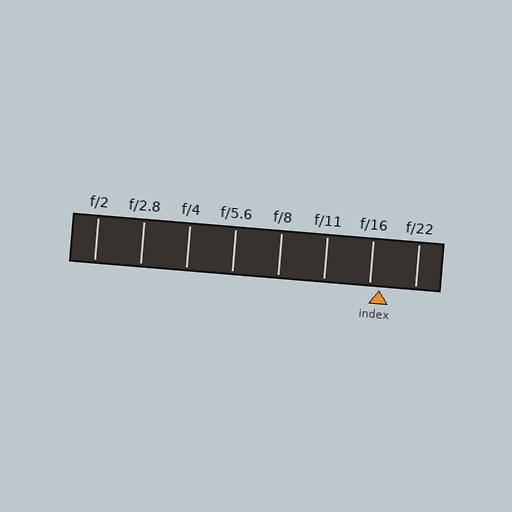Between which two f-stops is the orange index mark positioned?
The index mark is between f/16 and f/22.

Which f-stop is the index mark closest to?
The index mark is closest to f/16.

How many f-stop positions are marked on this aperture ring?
There are 8 f-stop positions marked.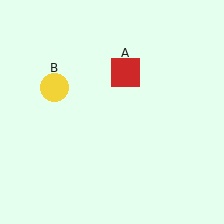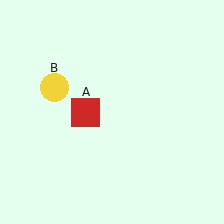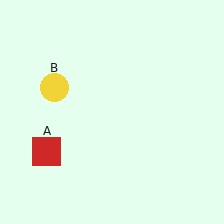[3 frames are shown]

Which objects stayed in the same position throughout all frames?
Yellow circle (object B) remained stationary.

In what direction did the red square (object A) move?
The red square (object A) moved down and to the left.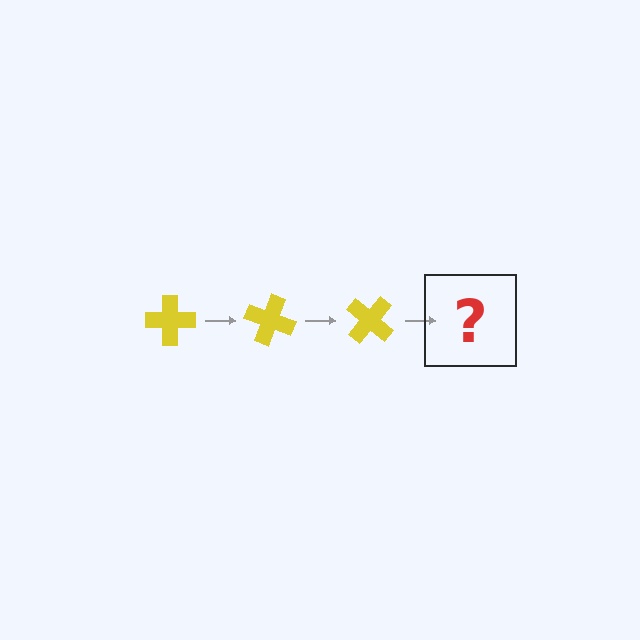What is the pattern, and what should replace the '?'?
The pattern is that the cross rotates 20 degrees each step. The '?' should be a yellow cross rotated 60 degrees.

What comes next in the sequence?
The next element should be a yellow cross rotated 60 degrees.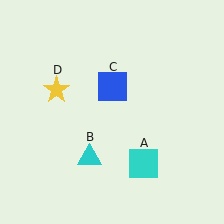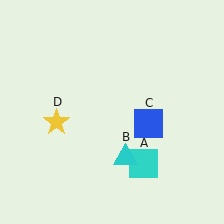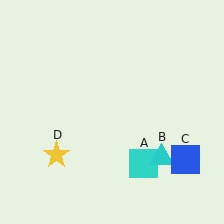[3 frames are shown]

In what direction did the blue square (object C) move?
The blue square (object C) moved down and to the right.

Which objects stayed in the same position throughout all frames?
Cyan square (object A) remained stationary.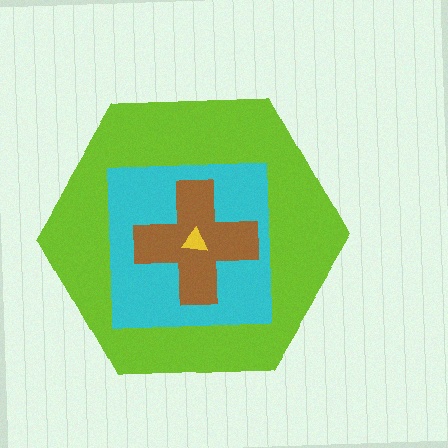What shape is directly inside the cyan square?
The brown cross.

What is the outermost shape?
The lime hexagon.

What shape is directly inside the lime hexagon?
The cyan square.